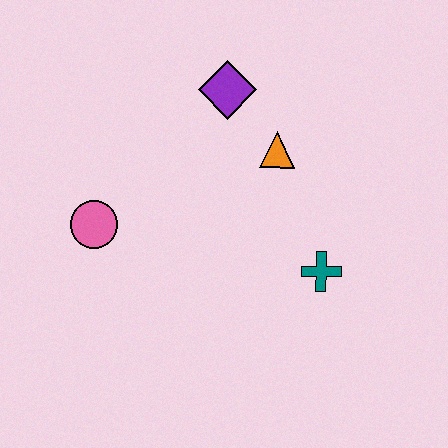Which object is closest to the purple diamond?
The orange triangle is closest to the purple diamond.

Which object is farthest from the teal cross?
The pink circle is farthest from the teal cross.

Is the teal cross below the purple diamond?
Yes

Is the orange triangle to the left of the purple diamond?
No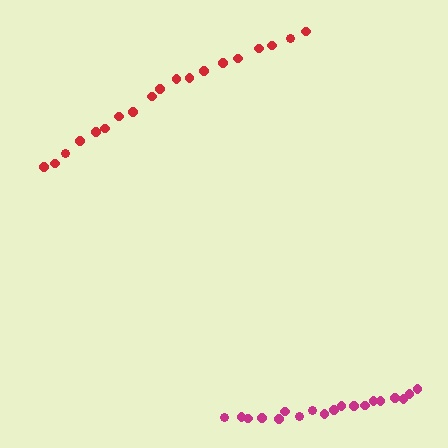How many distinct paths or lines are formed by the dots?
There are 2 distinct paths.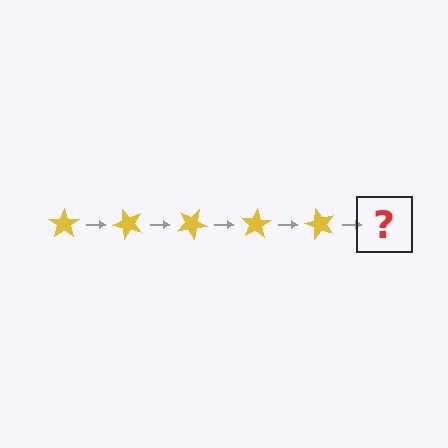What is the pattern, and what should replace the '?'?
The pattern is that the star rotates 50 degrees each step. The '?' should be a yellow star rotated 250 degrees.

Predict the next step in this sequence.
The next step is a yellow star rotated 250 degrees.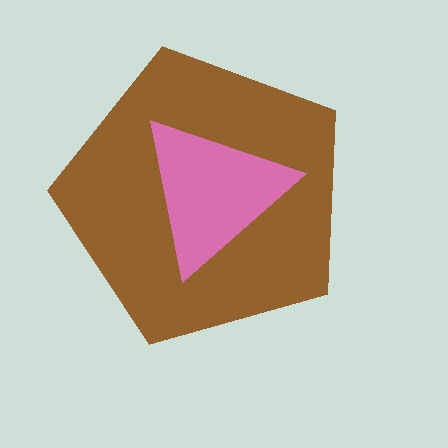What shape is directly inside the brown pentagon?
The pink triangle.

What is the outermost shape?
The brown pentagon.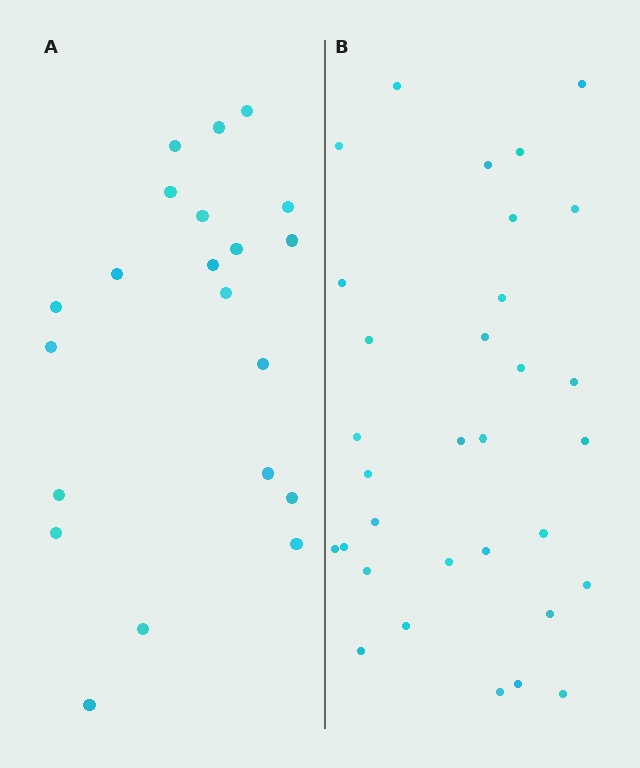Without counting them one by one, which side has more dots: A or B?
Region B (the right region) has more dots.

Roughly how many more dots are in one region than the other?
Region B has roughly 12 or so more dots than region A.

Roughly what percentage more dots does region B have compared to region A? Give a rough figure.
About 50% more.